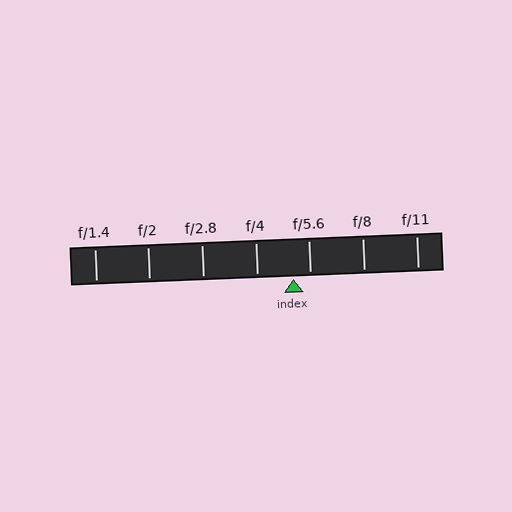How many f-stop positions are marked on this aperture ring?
There are 7 f-stop positions marked.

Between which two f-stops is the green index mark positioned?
The index mark is between f/4 and f/5.6.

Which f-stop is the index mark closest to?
The index mark is closest to f/5.6.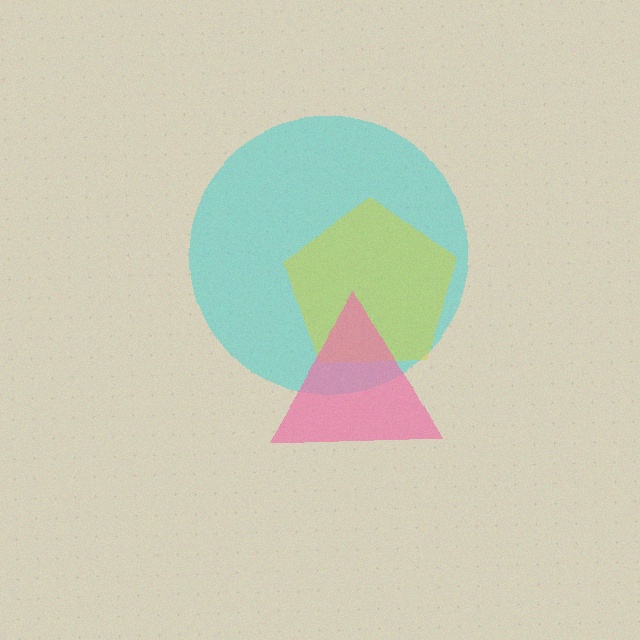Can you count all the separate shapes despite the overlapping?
Yes, there are 3 separate shapes.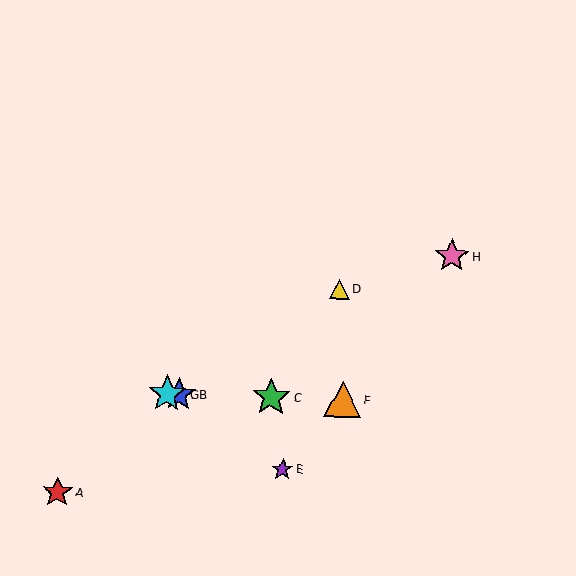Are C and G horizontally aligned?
Yes, both are at y≈397.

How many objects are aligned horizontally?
4 objects (B, C, F, G) are aligned horizontally.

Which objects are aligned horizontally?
Objects B, C, F, G are aligned horizontally.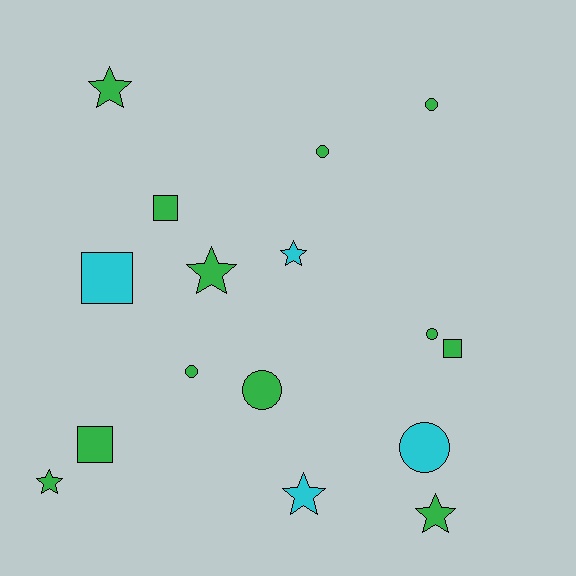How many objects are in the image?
There are 16 objects.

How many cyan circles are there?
There is 1 cyan circle.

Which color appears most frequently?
Green, with 12 objects.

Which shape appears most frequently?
Star, with 6 objects.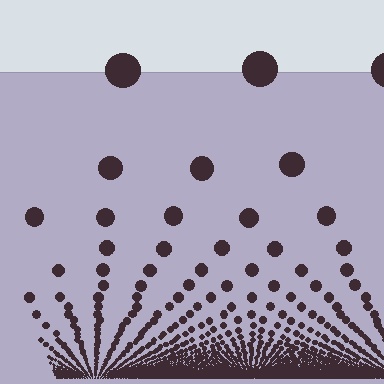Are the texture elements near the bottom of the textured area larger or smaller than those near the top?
Smaller. The gradient is inverted — elements near the bottom are smaller and denser.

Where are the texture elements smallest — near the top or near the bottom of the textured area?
Near the bottom.